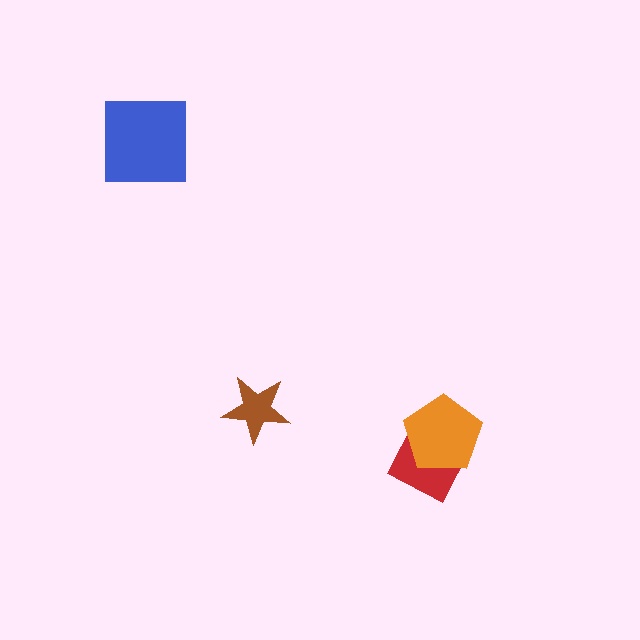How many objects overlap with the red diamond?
1 object overlaps with the red diamond.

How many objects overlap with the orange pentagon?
1 object overlaps with the orange pentagon.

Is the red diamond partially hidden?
Yes, it is partially covered by another shape.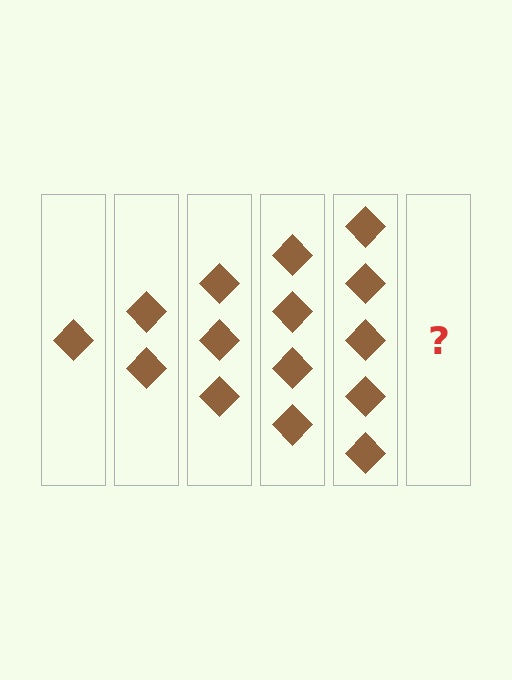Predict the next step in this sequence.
The next step is 6 diamonds.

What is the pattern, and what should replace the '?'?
The pattern is that each step adds one more diamond. The '?' should be 6 diamonds.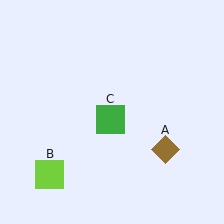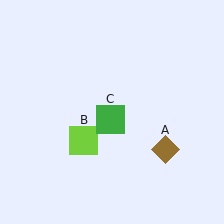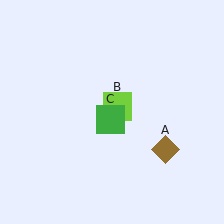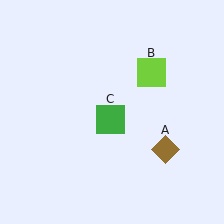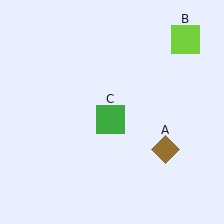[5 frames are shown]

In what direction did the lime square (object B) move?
The lime square (object B) moved up and to the right.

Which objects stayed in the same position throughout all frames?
Brown diamond (object A) and green square (object C) remained stationary.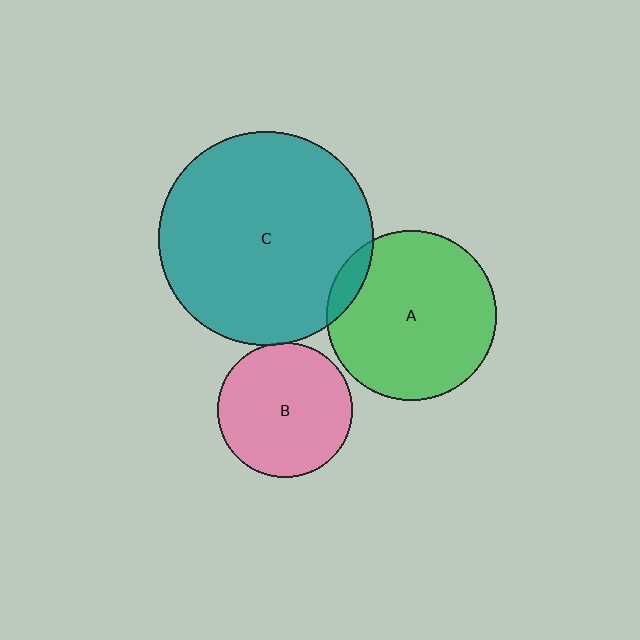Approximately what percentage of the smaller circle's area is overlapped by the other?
Approximately 5%.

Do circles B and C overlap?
Yes.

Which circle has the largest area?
Circle C (teal).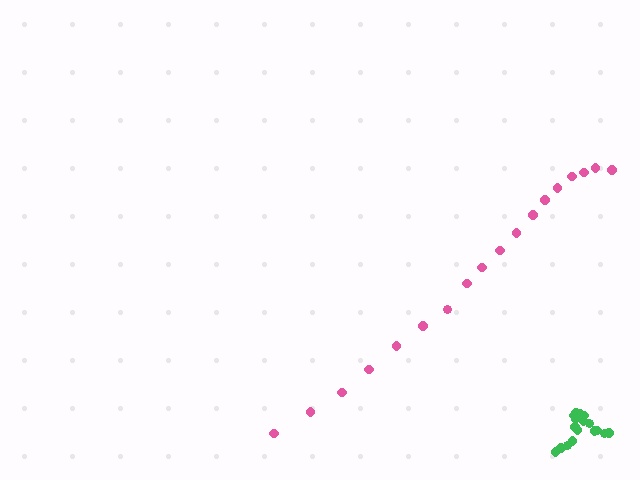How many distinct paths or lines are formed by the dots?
There are 2 distinct paths.